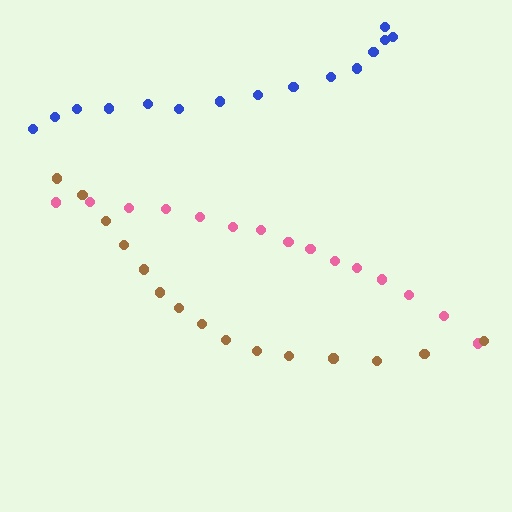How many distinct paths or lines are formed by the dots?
There are 3 distinct paths.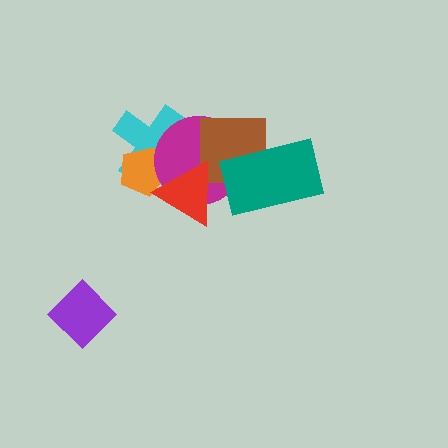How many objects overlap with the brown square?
3 objects overlap with the brown square.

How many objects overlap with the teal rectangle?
2 objects overlap with the teal rectangle.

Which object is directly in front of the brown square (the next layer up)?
The red triangle is directly in front of the brown square.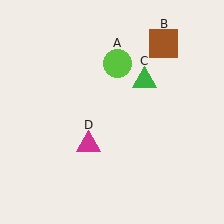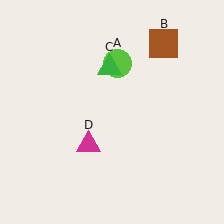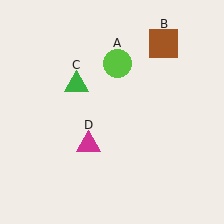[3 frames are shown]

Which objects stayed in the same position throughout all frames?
Lime circle (object A) and brown square (object B) and magenta triangle (object D) remained stationary.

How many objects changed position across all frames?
1 object changed position: green triangle (object C).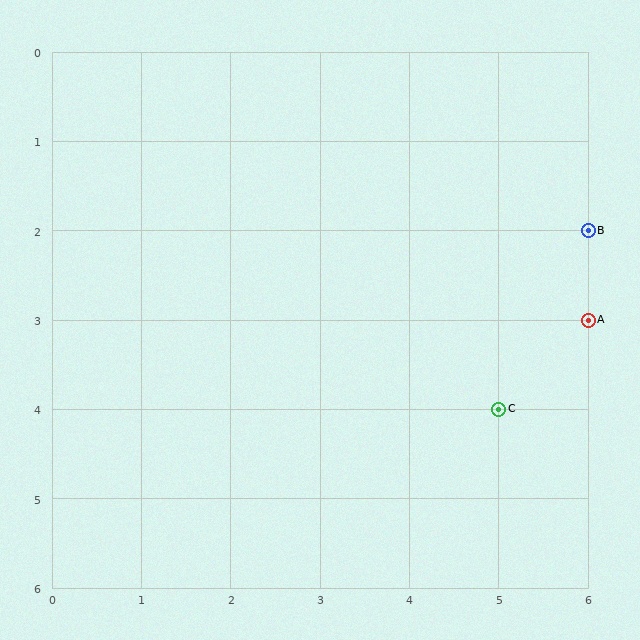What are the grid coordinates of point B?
Point B is at grid coordinates (6, 2).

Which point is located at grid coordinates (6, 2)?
Point B is at (6, 2).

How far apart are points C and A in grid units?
Points C and A are 1 column and 1 row apart (about 1.4 grid units diagonally).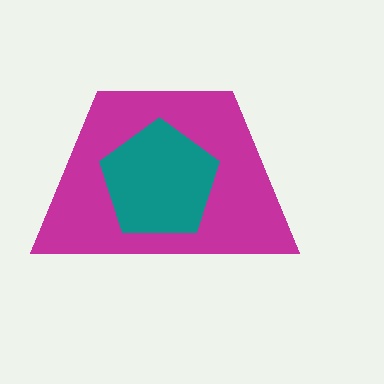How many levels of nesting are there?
2.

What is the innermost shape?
The teal pentagon.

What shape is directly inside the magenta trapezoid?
The teal pentagon.